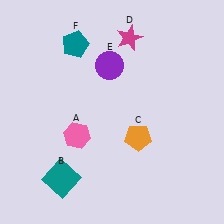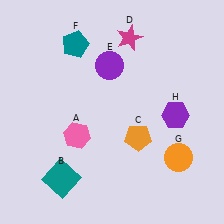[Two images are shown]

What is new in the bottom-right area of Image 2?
A purple hexagon (H) was added in the bottom-right area of Image 2.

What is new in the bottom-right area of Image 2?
An orange circle (G) was added in the bottom-right area of Image 2.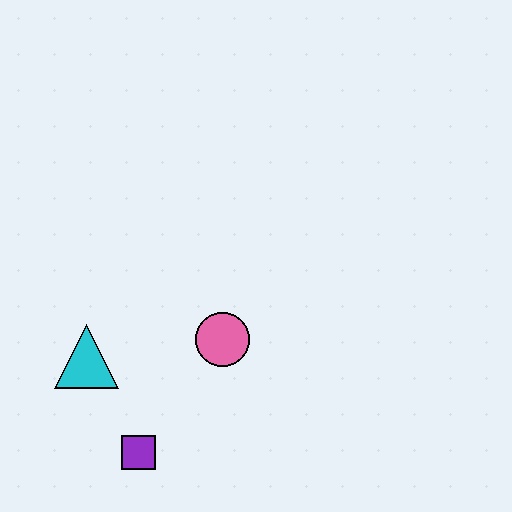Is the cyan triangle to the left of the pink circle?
Yes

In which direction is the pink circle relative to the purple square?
The pink circle is above the purple square.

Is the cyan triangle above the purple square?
Yes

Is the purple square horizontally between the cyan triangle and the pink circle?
Yes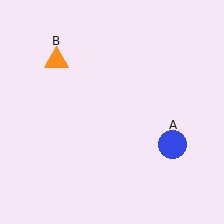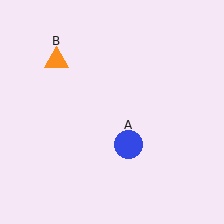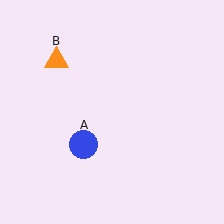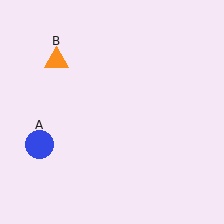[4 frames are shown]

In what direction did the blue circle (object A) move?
The blue circle (object A) moved left.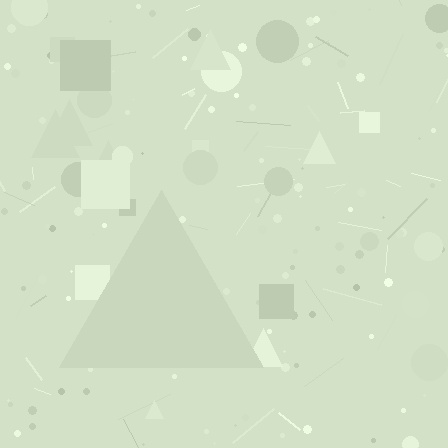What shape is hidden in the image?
A triangle is hidden in the image.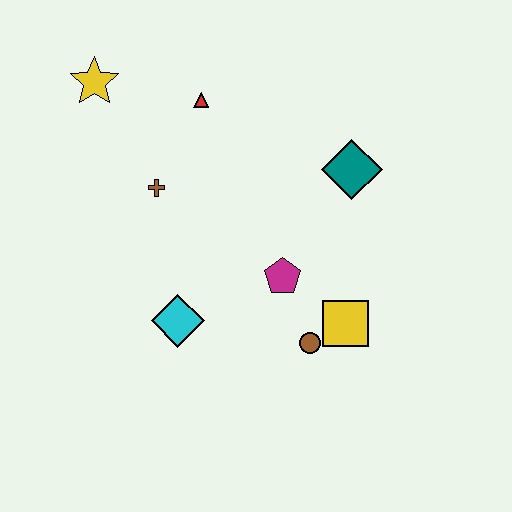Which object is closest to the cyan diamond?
The magenta pentagon is closest to the cyan diamond.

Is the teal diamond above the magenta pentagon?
Yes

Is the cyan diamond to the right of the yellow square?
No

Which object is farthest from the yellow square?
The yellow star is farthest from the yellow square.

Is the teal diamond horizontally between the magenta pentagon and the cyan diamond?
No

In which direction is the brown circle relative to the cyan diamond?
The brown circle is to the right of the cyan diamond.